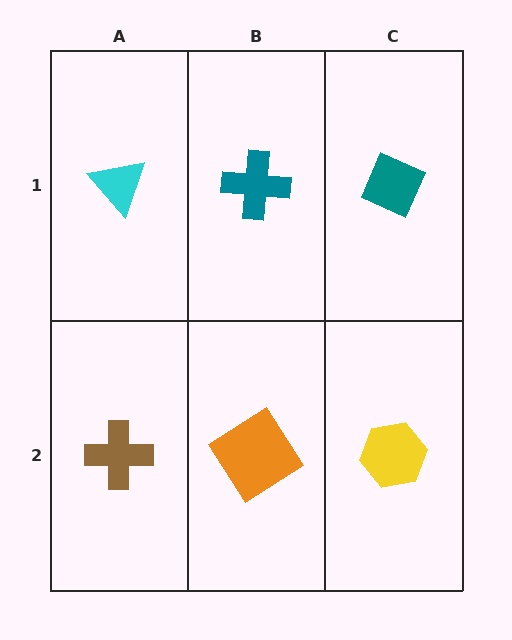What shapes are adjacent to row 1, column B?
An orange diamond (row 2, column B), a cyan triangle (row 1, column A), a teal diamond (row 1, column C).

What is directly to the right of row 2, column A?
An orange diamond.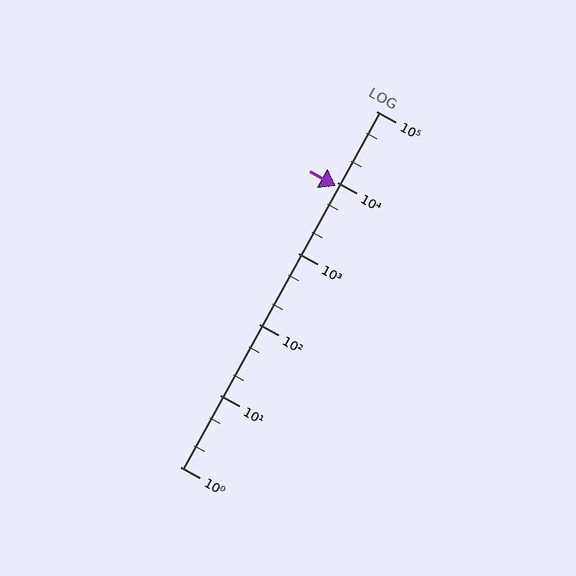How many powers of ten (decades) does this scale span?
The scale spans 5 decades, from 1 to 100000.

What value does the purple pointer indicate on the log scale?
The pointer indicates approximately 8900.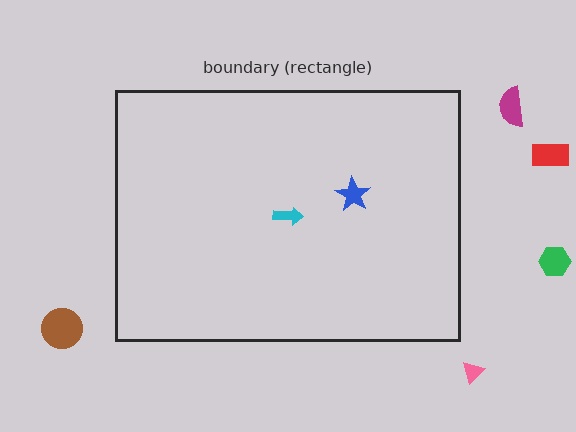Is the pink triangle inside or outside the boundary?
Outside.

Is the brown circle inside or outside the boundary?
Outside.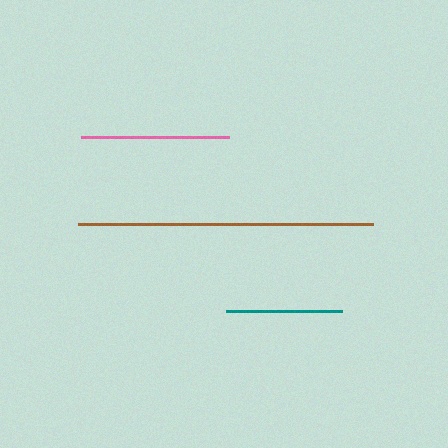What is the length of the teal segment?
The teal segment is approximately 116 pixels long.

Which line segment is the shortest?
The teal line is the shortest at approximately 116 pixels.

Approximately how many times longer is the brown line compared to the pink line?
The brown line is approximately 2.0 times the length of the pink line.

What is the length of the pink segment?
The pink segment is approximately 147 pixels long.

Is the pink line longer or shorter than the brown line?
The brown line is longer than the pink line.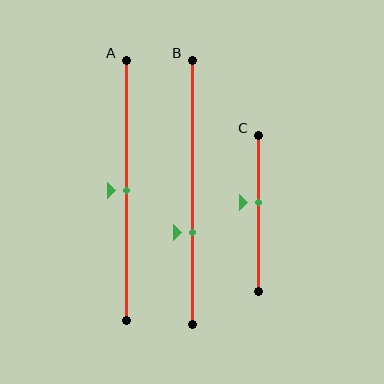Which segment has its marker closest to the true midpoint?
Segment A has its marker closest to the true midpoint.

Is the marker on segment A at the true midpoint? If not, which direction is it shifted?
Yes, the marker on segment A is at the true midpoint.